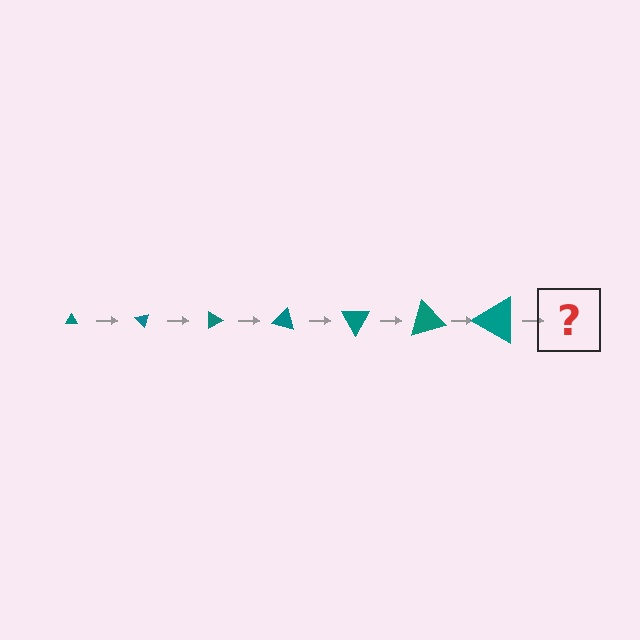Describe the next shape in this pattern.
It should be a triangle, larger than the previous one and rotated 315 degrees from the start.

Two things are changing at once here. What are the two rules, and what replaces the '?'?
The two rules are that the triangle grows larger each step and it rotates 45 degrees each step. The '?' should be a triangle, larger than the previous one and rotated 315 degrees from the start.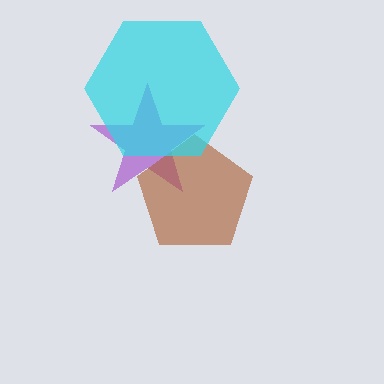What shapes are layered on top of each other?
The layered shapes are: a purple star, a brown pentagon, a cyan hexagon.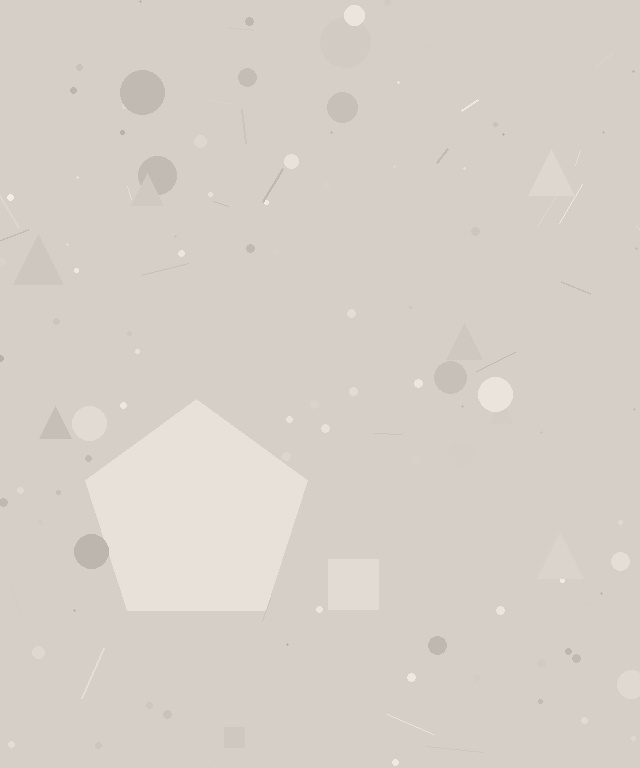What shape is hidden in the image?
A pentagon is hidden in the image.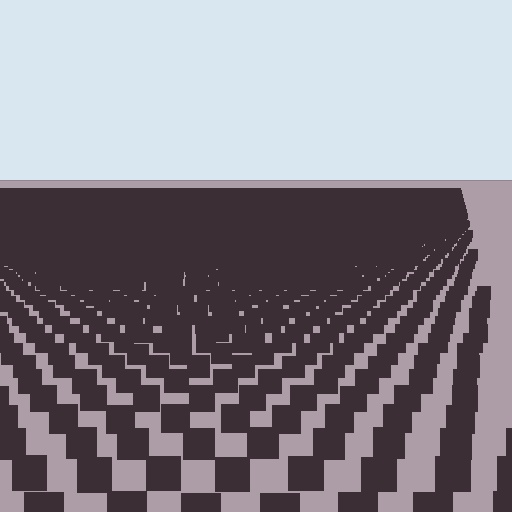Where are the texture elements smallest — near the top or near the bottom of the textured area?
Near the top.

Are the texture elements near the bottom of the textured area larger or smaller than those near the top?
Larger. Near the bottom, elements are closer to the viewer and appear at a bigger on-screen size.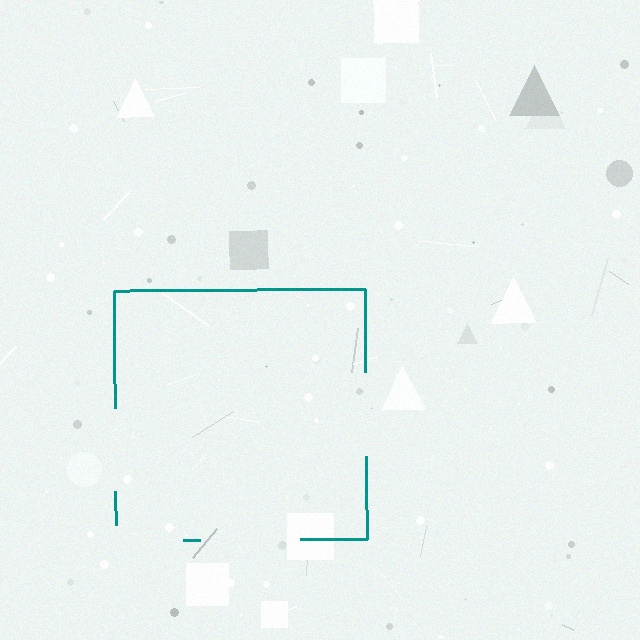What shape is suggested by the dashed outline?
The dashed outline suggests a square.